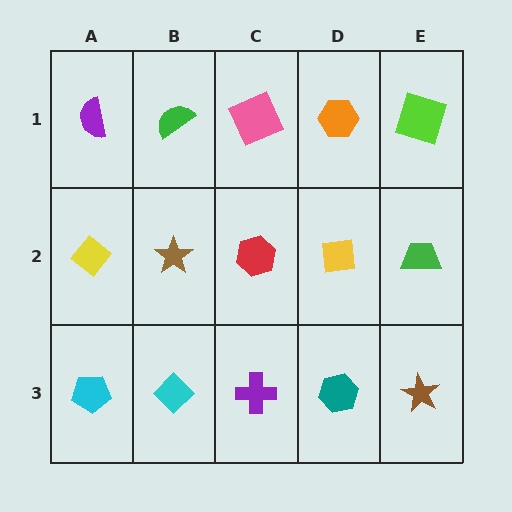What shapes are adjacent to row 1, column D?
A yellow square (row 2, column D), a pink square (row 1, column C), a lime square (row 1, column E).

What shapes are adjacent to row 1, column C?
A red hexagon (row 2, column C), a green semicircle (row 1, column B), an orange hexagon (row 1, column D).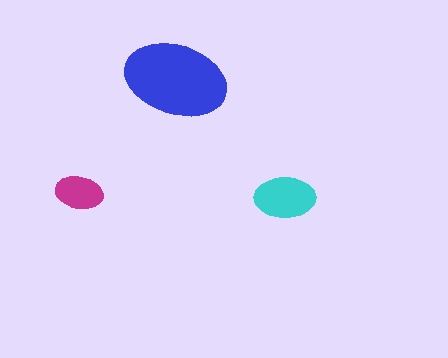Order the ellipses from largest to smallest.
the blue one, the cyan one, the magenta one.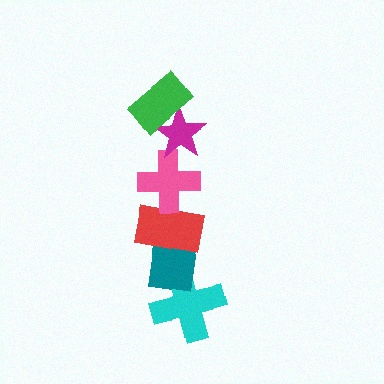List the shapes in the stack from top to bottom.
From top to bottom: the green rectangle, the magenta star, the pink cross, the red rectangle, the teal rectangle, the cyan cross.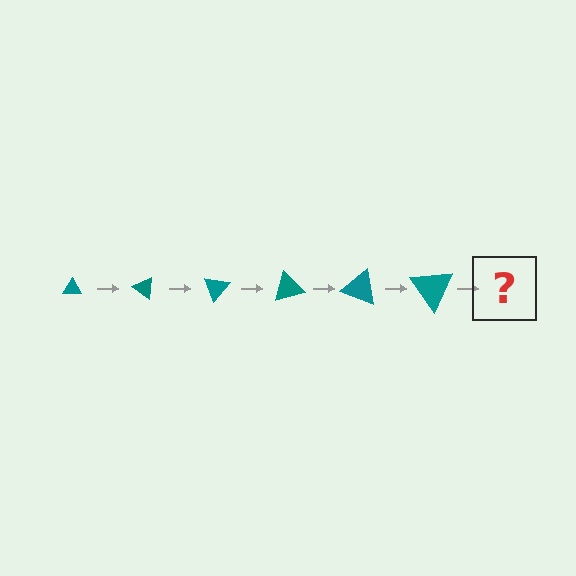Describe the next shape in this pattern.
It should be a triangle, larger than the previous one and rotated 210 degrees from the start.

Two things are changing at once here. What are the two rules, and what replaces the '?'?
The two rules are that the triangle grows larger each step and it rotates 35 degrees each step. The '?' should be a triangle, larger than the previous one and rotated 210 degrees from the start.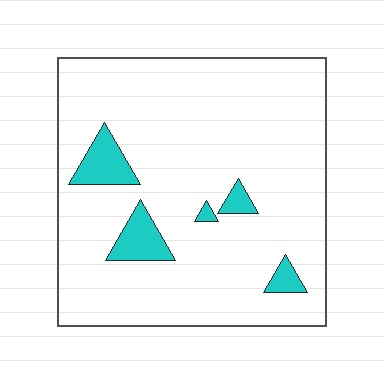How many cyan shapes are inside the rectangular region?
5.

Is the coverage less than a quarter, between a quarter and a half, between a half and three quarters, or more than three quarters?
Less than a quarter.